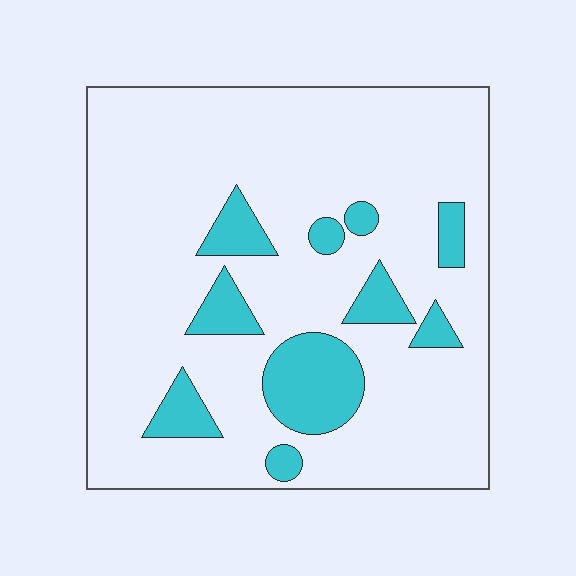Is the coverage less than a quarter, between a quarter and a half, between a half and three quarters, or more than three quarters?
Less than a quarter.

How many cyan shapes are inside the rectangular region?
10.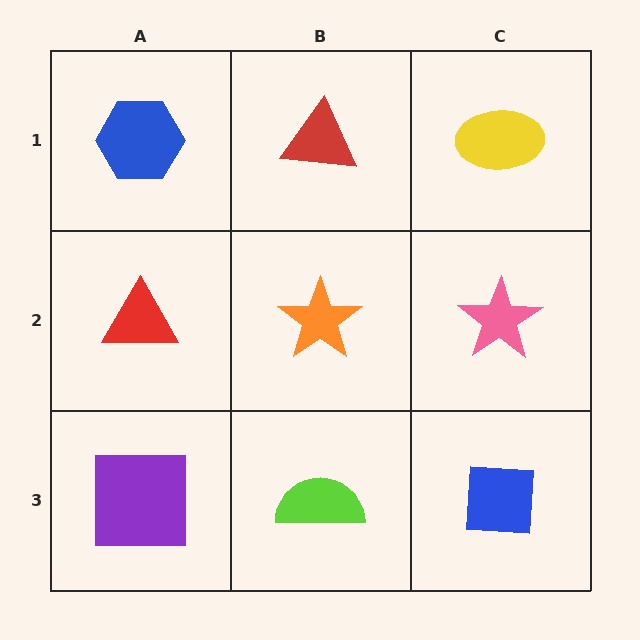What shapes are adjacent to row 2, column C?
A yellow ellipse (row 1, column C), a blue square (row 3, column C), an orange star (row 2, column B).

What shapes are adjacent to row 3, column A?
A red triangle (row 2, column A), a lime semicircle (row 3, column B).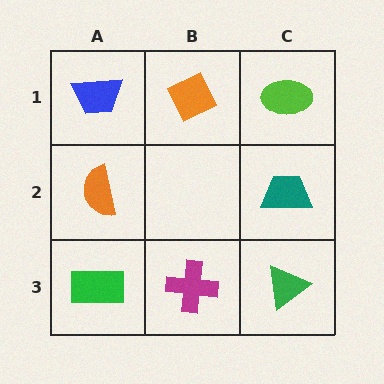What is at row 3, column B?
A magenta cross.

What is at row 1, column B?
An orange diamond.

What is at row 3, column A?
A green rectangle.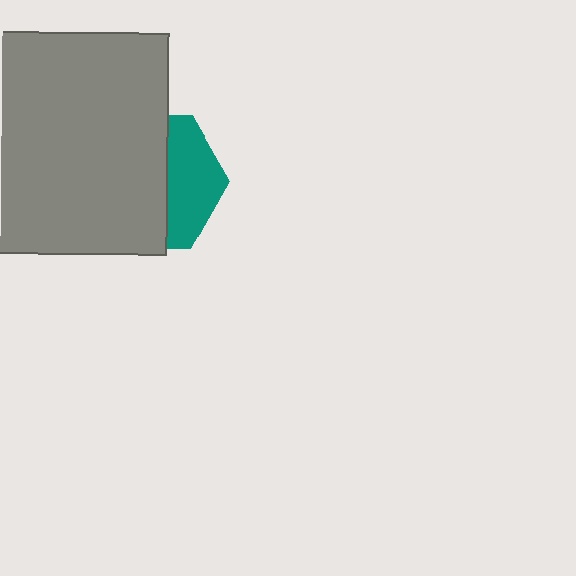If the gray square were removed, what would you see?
You would see the complete teal hexagon.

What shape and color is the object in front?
The object in front is a gray square.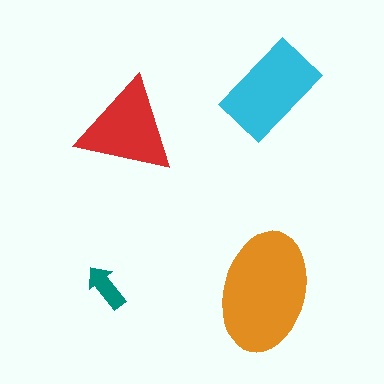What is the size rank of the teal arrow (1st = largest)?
4th.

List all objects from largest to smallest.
The orange ellipse, the cyan rectangle, the red triangle, the teal arrow.